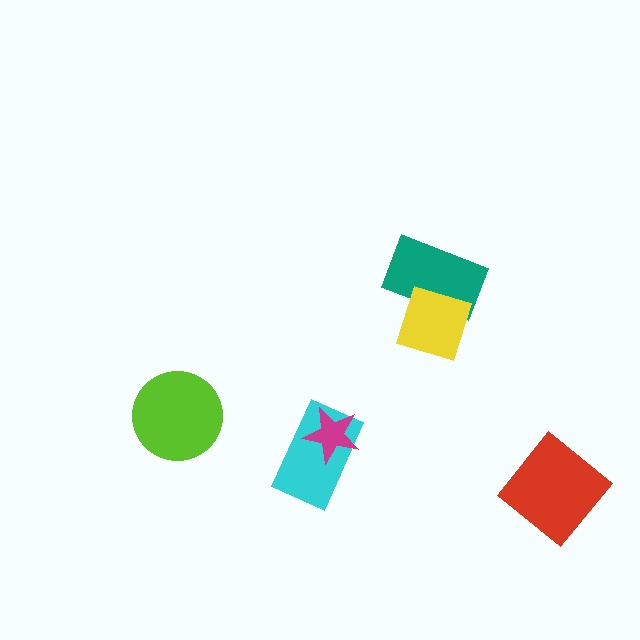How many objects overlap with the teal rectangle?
1 object overlaps with the teal rectangle.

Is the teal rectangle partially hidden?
Yes, it is partially covered by another shape.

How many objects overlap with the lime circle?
0 objects overlap with the lime circle.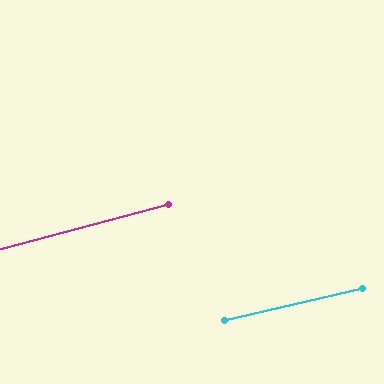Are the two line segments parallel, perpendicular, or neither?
Parallel — their directions differ by only 1.5°.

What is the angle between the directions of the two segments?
Approximately 1 degree.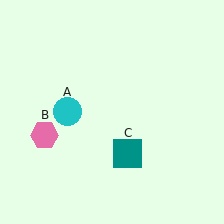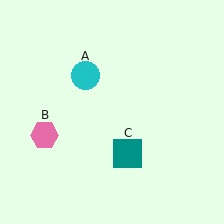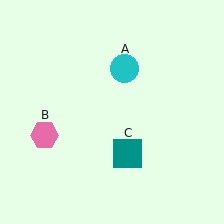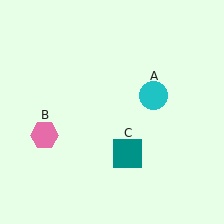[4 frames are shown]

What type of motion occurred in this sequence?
The cyan circle (object A) rotated clockwise around the center of the scene.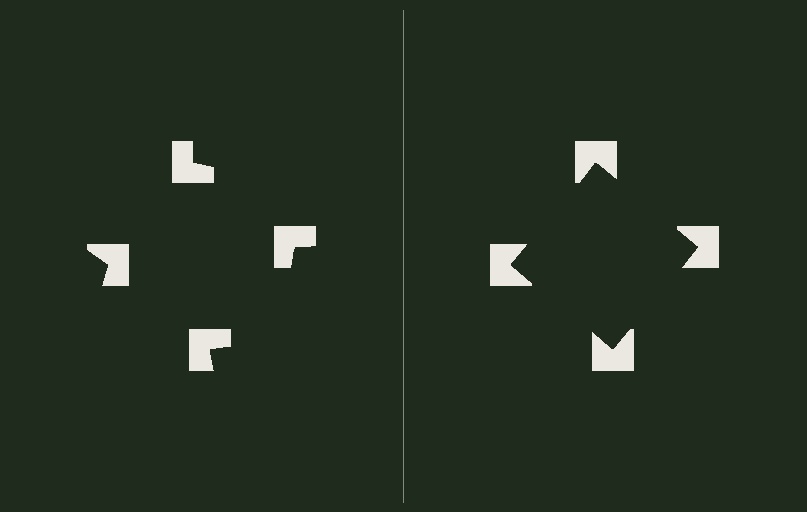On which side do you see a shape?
An illusory square appears on the right side. On the left side the wedge cuts are rotated, so no coherent shape forms.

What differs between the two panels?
The notched squares are positioned identically on both sides; only the wedge orientations differ. On the right they align to a square; on the left they are misaligned.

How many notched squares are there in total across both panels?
8 — 4 on each side.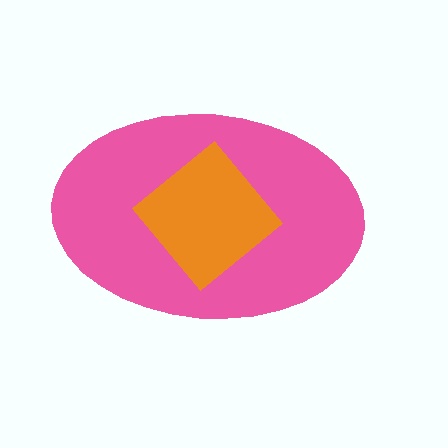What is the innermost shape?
The orange diamond.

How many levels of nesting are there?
2.